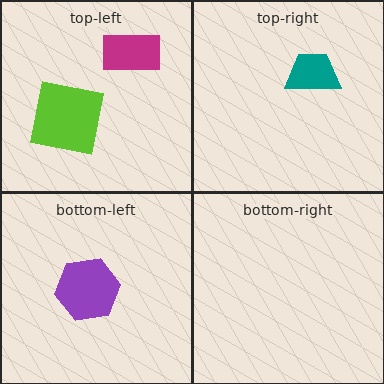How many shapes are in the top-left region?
2.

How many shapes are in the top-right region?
1.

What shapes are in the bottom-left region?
The purple hexagon.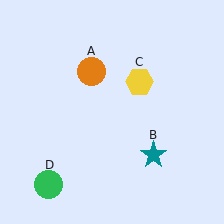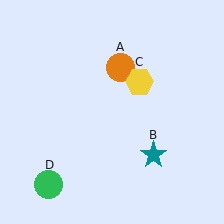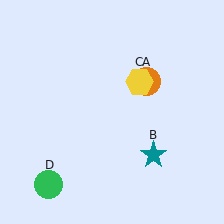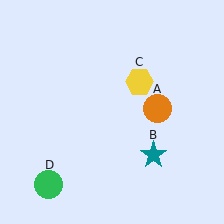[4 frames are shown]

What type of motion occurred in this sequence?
The orange circle (object A) rotated clockwise around the center of the scene.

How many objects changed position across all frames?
1 object changed position: orange circle (object A).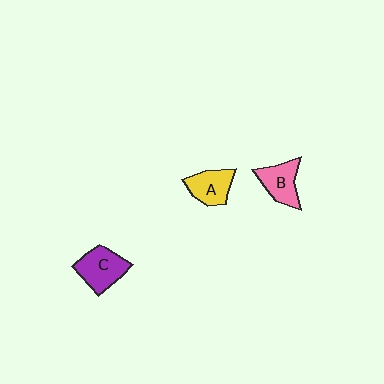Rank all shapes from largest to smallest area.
From largest to smallest: C (purple), B (pink), A (yellow).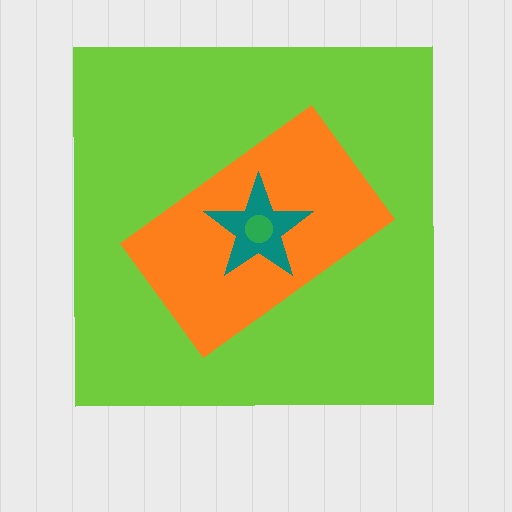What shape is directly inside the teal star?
The green circle.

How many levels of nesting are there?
4.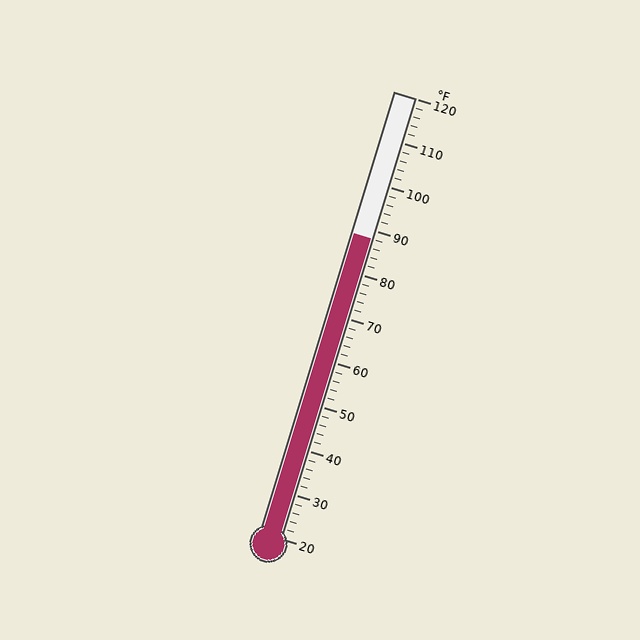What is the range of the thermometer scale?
The thermometer scale ranges from 20°F to 120°F.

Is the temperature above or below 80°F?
The temperature is above 80°F.